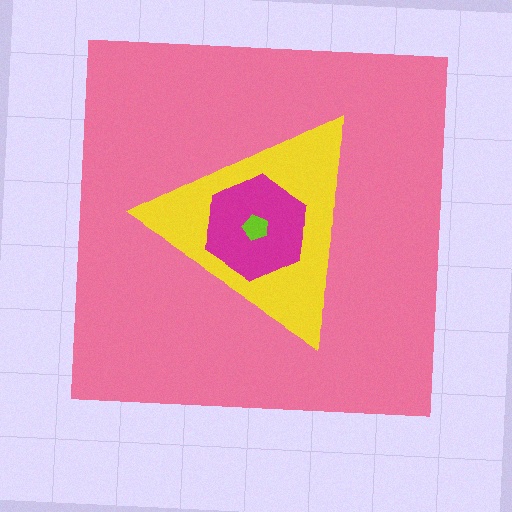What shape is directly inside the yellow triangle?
The magenta hexagon.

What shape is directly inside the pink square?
The yellow triangle.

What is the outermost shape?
The pink square.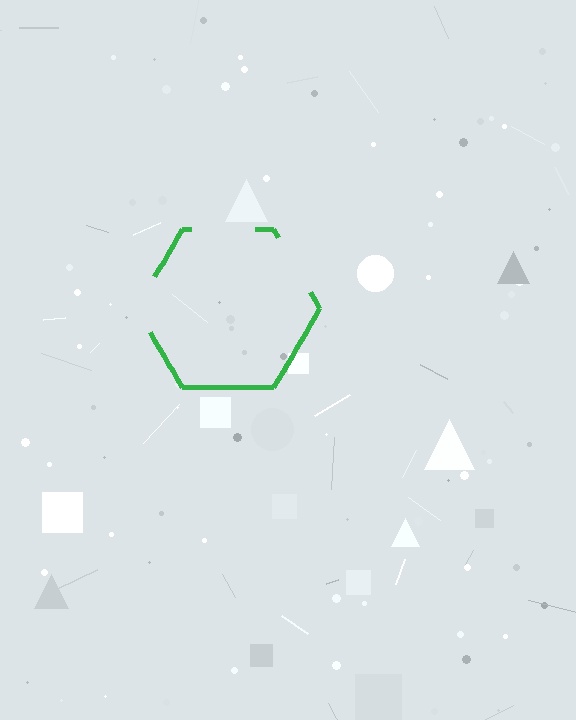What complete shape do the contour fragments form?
The contour fragments form a hexagon.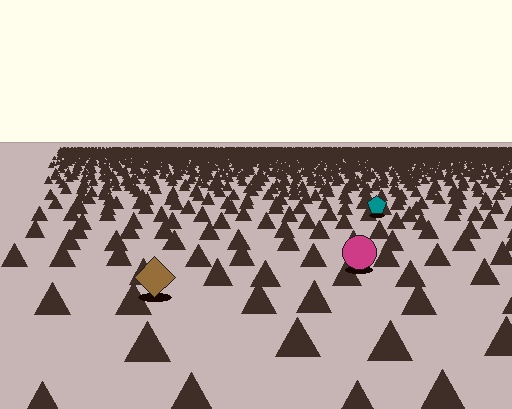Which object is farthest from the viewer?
The teal pentagon is farthest from the viewer. It appears smaller and the ground texture around it is denser.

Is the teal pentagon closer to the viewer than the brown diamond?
No. The brown diamond is closer — you can tell from the texture gradient: the ground texture is coarser near it.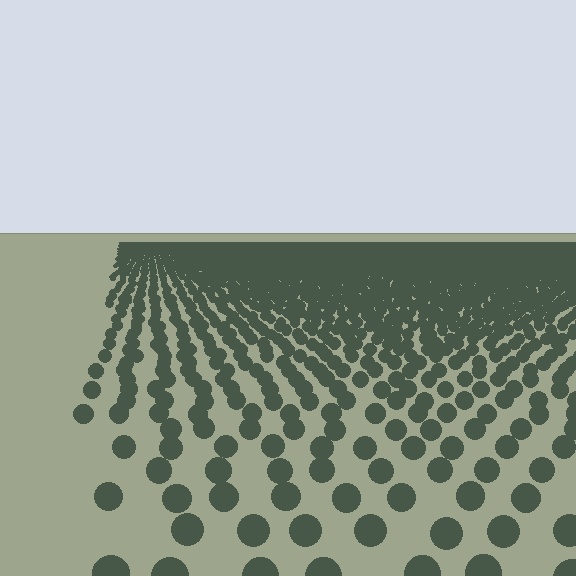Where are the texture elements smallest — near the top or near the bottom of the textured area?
Near the top.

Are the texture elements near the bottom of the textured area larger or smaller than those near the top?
Larger. Near the bottom, elements are closer to the viewer and appear at a bigger on-screen size.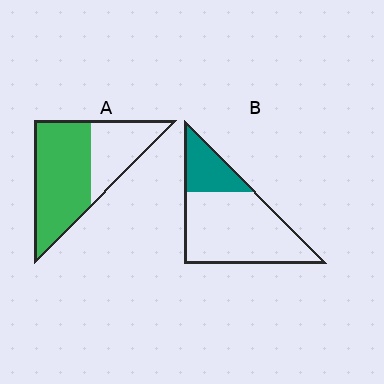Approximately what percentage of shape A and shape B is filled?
A is approximately 65% and B is approximately 25%.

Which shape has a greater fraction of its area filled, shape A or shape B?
Shape A.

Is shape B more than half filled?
No.